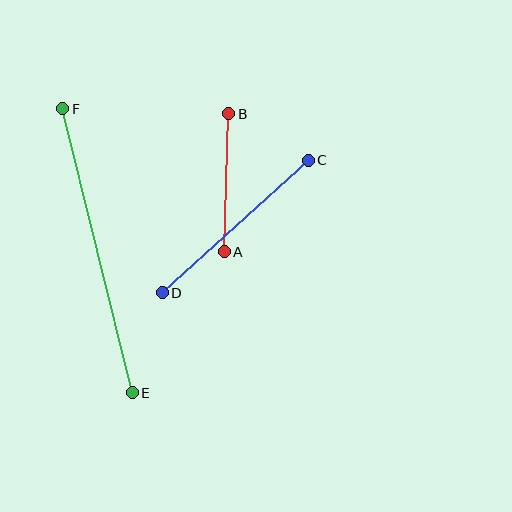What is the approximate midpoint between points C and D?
The midpoint is at approximately (235, 226) pixels.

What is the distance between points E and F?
The distance is approximately 292 pixels.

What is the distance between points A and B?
The distance is approximately 138 pixels.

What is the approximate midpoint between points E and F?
The midpoint is at approximately (98, 251) pixels.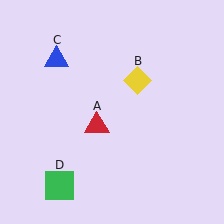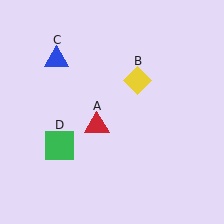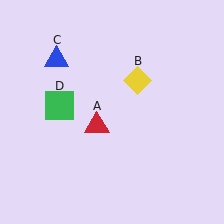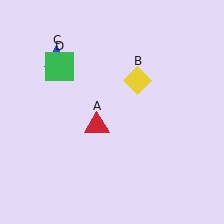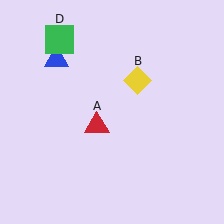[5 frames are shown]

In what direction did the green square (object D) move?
The green square (object D) moved up.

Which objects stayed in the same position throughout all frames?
Red triangle (object A) and yellow diamond (object B) and blue triangle (object C) remained stationary.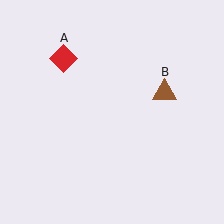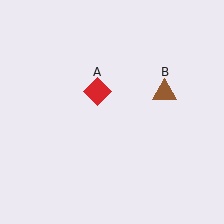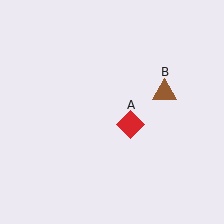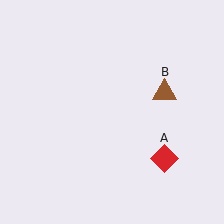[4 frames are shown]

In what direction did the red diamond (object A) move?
The red diamond (object A) moved down and to the right.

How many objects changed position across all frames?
1 object changed position: red diamond (object A).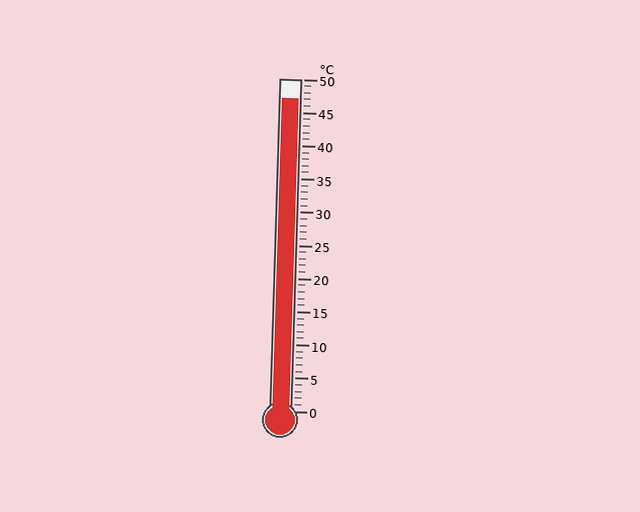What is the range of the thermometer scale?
The thermometer scale ranges from 0°C to 50°C.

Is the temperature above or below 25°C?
The temperature is above 25°C.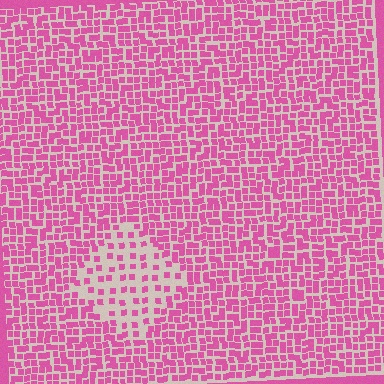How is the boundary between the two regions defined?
The boundary is defined by a change in element density (approximately 2.4x ratio). All elements are the same color, size, and shape.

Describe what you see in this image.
The image contains small pink elements arranged at two different densities. A diamond-shaped region is visible where the elements are less densely packed than the surrounding area.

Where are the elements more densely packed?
The elements are more densely packed outside the diamond boundary.